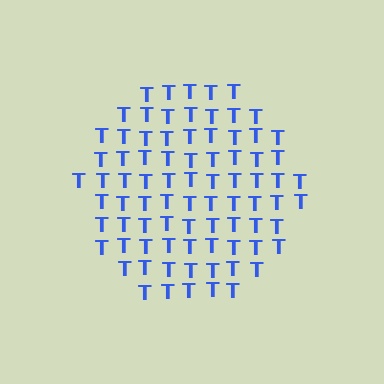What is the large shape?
The large shape is a circle.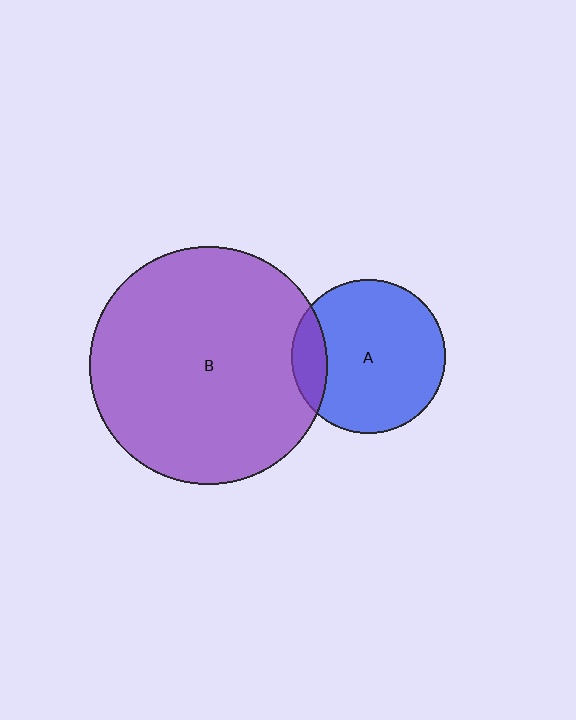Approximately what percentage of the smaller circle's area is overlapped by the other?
Approximately 15%.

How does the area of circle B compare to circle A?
Approximately 2.4 times.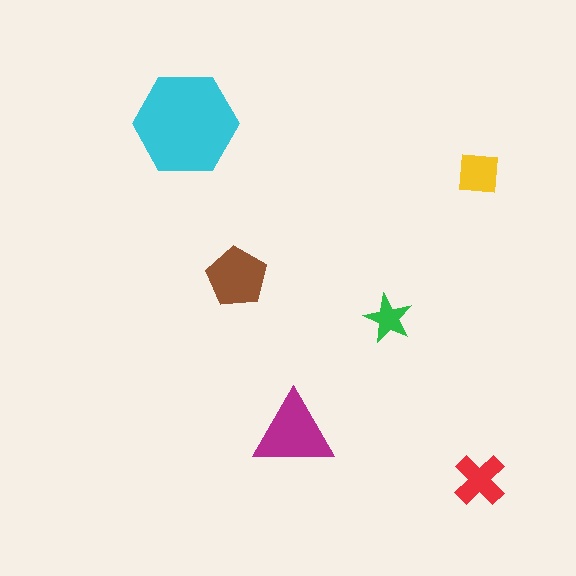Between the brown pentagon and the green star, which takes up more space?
The brown pentagon.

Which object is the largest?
The cyan hexagon.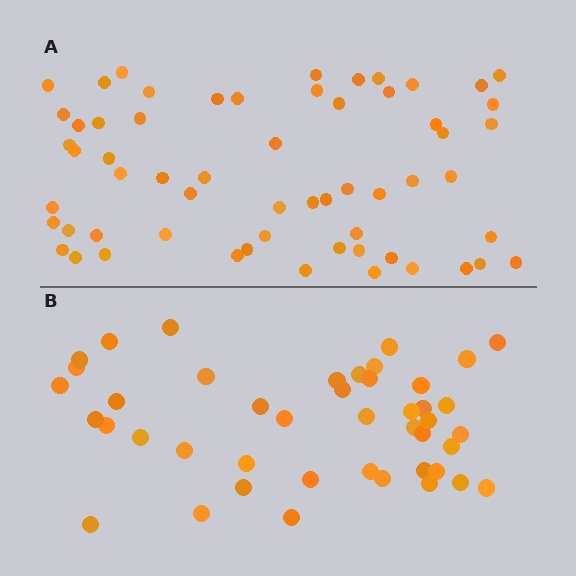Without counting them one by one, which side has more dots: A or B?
Region A (the top region) has more dots.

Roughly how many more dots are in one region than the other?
Region A has approximately 15 more dots than region B.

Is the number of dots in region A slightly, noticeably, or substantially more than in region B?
Region A has noticeably more, but not dramatically so. The ratio is roughly 1.4 to 1.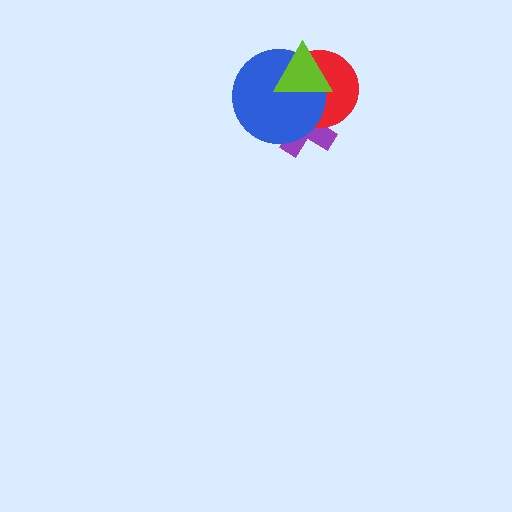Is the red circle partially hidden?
Yes, it is partially covered by another shape.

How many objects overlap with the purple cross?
3 objects overlap with the purple cross.